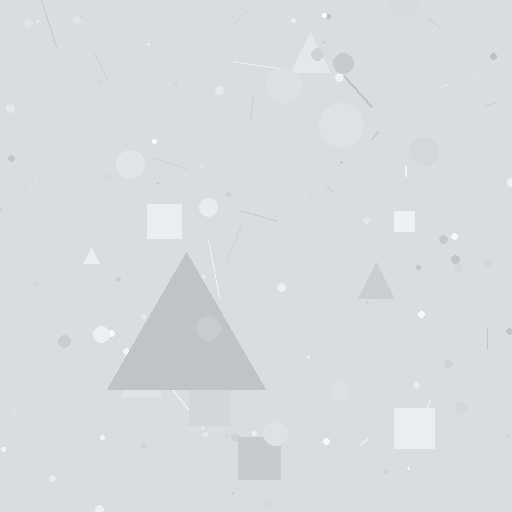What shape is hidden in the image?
A triangle is hidden in the image.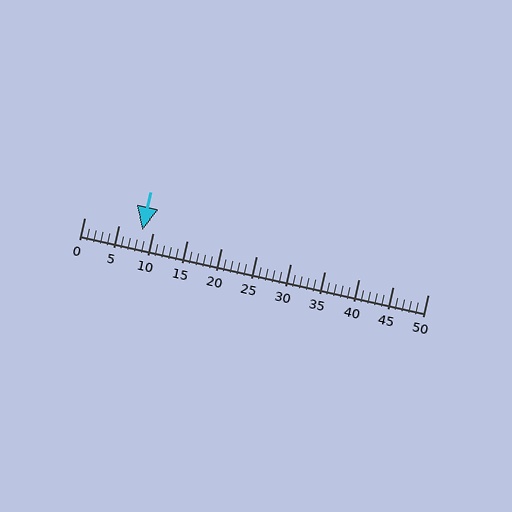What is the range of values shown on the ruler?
The ruler shows values from 0 to 50.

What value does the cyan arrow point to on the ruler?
The cyan arrow points to approximately 8.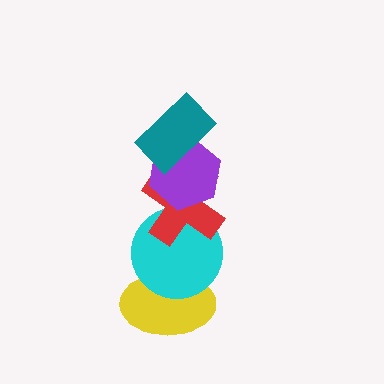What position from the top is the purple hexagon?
The purple hexagon is 2nd from the top.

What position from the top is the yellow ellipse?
The yellow ellipse is 5th from the top.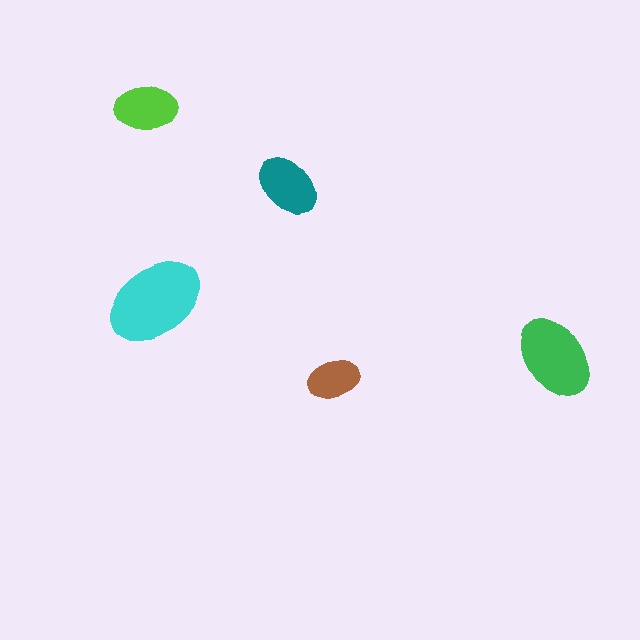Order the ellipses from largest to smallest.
the cyan one, the green one, the teal one, the lime one, the brown one.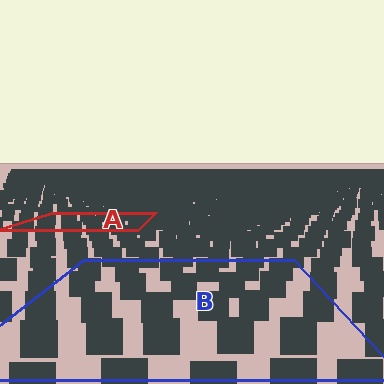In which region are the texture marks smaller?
The texture marks are smaller in region A, because it is farther away.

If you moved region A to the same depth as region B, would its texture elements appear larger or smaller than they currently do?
They would appear larger. At a closer depth, the same texture elements are projected at a bigger on-screen size.